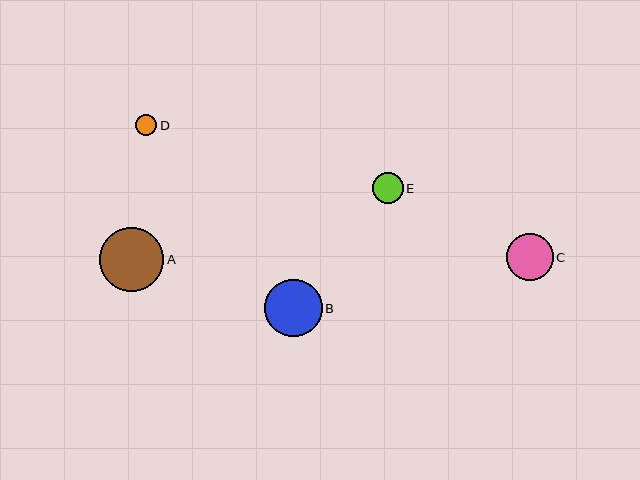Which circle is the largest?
Circle A is the largest with a size of approximately 64 pixels.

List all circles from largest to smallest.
From largest to smallest: A, B, C, E, D.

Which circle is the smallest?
Circle D is the smallest with a size of approximately 22 pixels.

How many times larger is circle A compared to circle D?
Circle A is approximately 3.0 times the size of circle D.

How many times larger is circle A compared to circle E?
Circle A is approximately 2.1 times the size of circle E.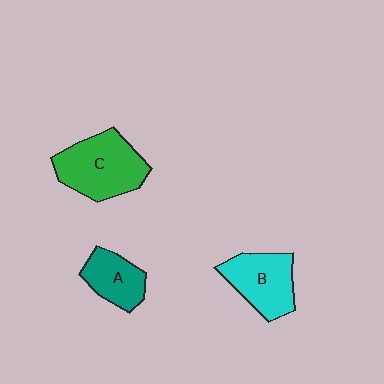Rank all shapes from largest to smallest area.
From largest to smallest: C (green), B (cyan), A (teal).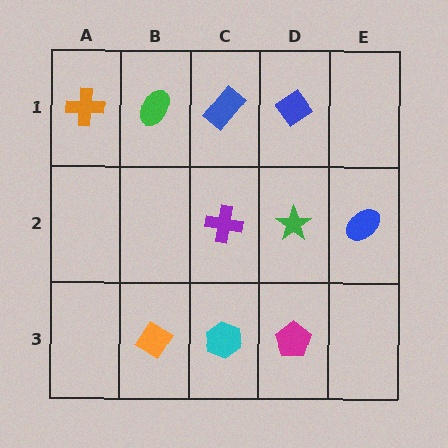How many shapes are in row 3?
3 shapes.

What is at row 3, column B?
An orange diamond.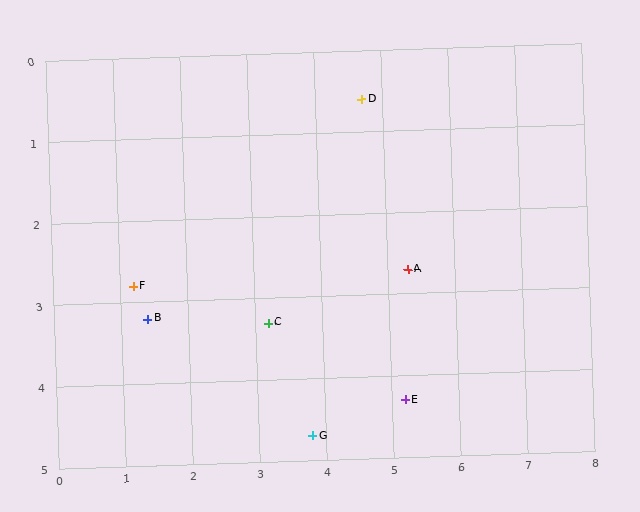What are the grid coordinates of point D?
Point D is at approximately (4.7, 0.6).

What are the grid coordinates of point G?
Point G is at approximately (3.8, 4.7).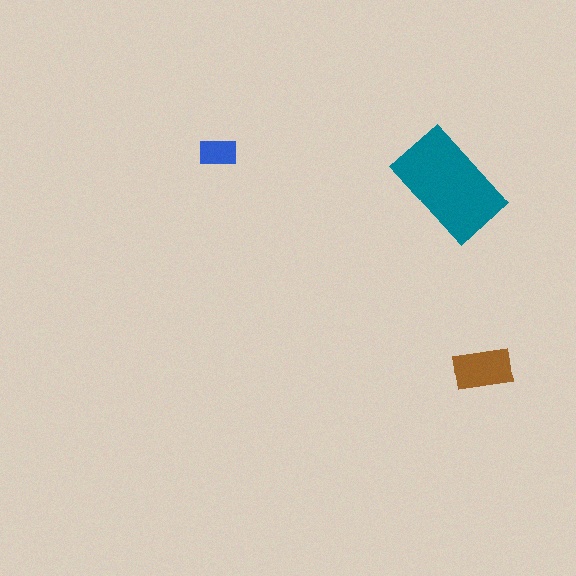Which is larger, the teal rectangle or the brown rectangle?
The teal one.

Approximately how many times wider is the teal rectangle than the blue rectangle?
About 3 times wider.